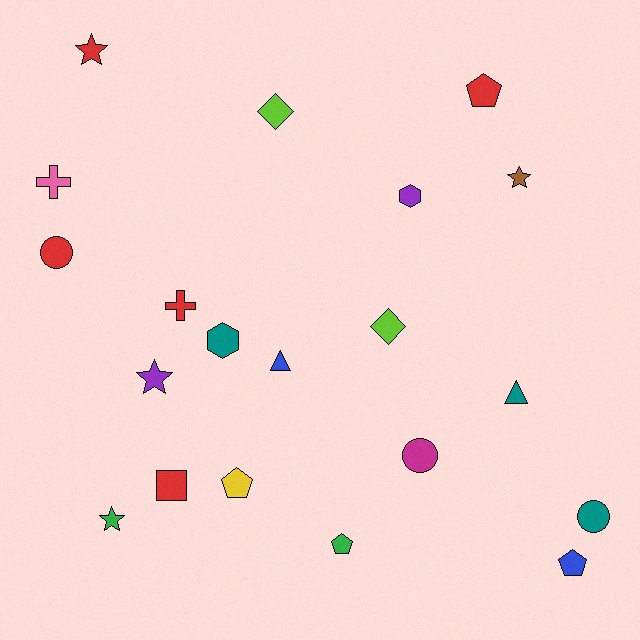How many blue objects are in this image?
There are 2 blue objects.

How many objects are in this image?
There are 20 objects.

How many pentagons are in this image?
There are 4 pentagons.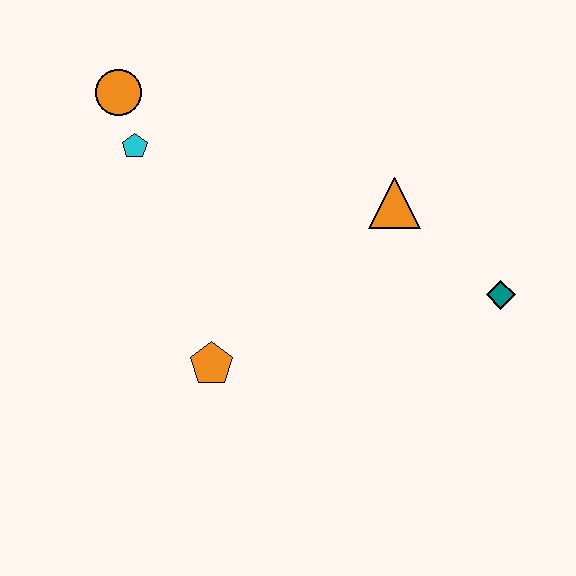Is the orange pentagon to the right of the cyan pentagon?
Yes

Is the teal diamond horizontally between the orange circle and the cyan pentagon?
No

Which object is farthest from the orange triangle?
The orange circle is farthest from the orange triangle.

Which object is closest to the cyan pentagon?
The orange circle is closest to the cyan pentagon.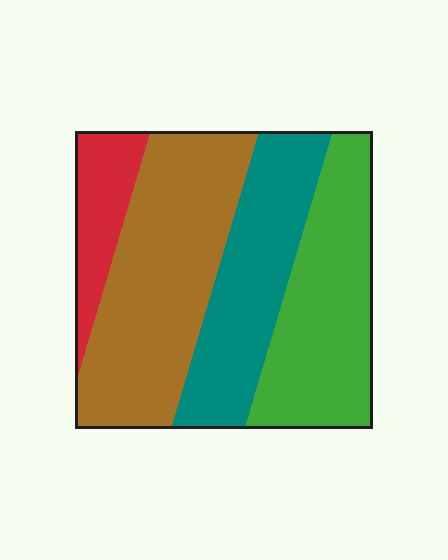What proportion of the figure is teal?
Teal covers about 25% of the figure.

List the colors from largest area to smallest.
From largest to smallest: brown, green, teal, red.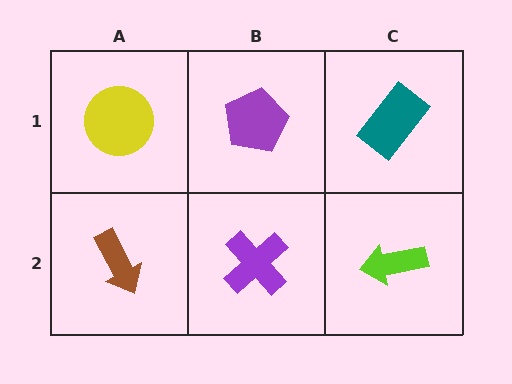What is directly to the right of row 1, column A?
A purple pentagon.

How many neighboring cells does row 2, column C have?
2.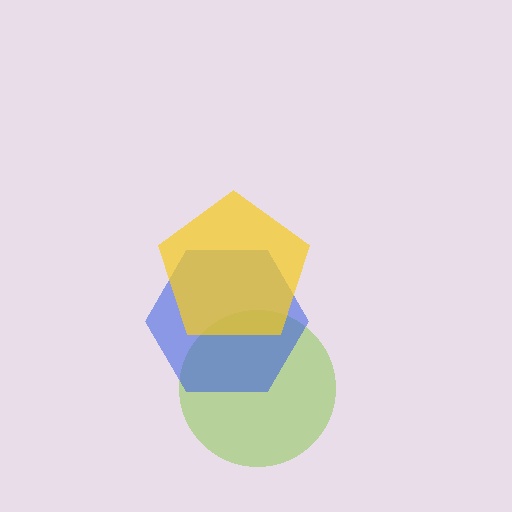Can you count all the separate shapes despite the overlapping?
Yes, there are 3 separate shapes.